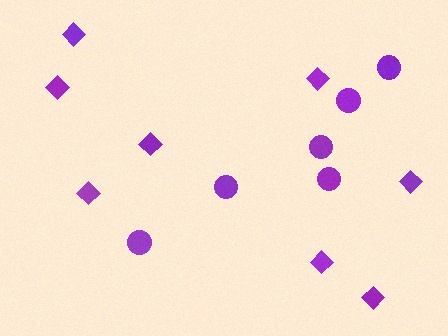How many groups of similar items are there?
There are 2 groups: one group of circles (6) and one group of diamonds (8).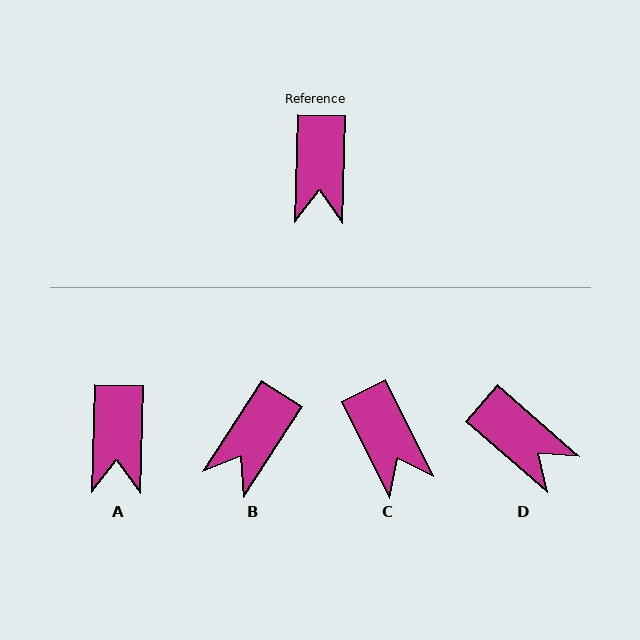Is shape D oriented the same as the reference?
No, it is off by about 50 degrees.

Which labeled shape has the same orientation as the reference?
A.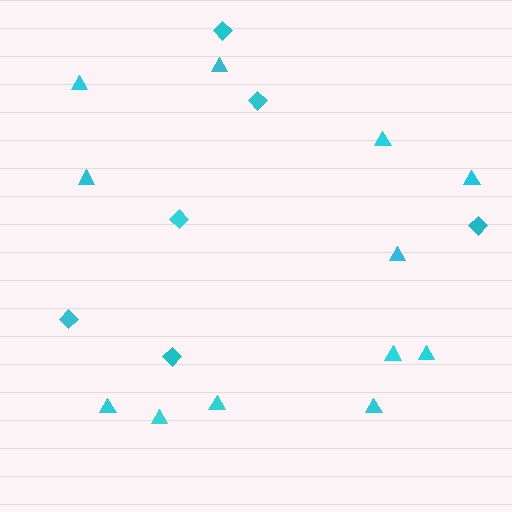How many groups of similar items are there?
There are 2 groups: one group of diamonds (6) and one group of triangles (12).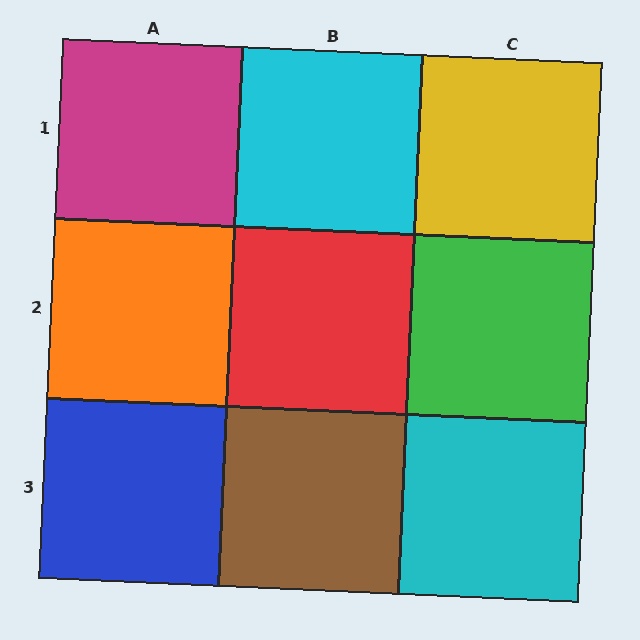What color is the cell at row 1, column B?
Cyan.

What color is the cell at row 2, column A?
Orange.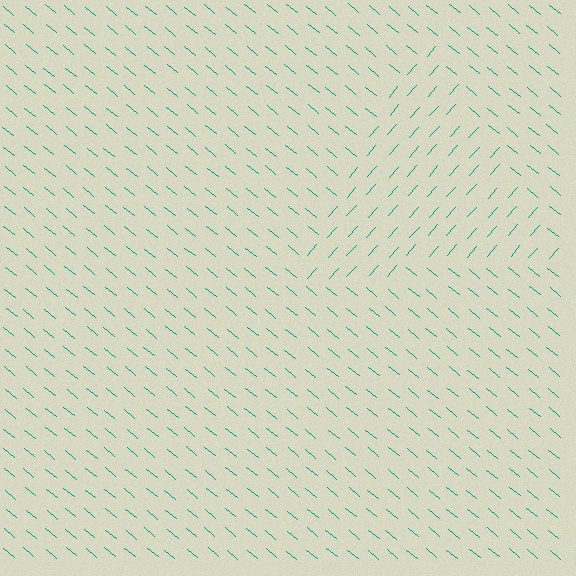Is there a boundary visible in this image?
Yes, there is a texture boundary formed by a change in line orientation.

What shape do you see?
I see a triangle.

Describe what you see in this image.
The image is filled with small teal line segments. A triangle region in the image has lines oriented differently from the surrounding lines, creating a visible texture boundary.